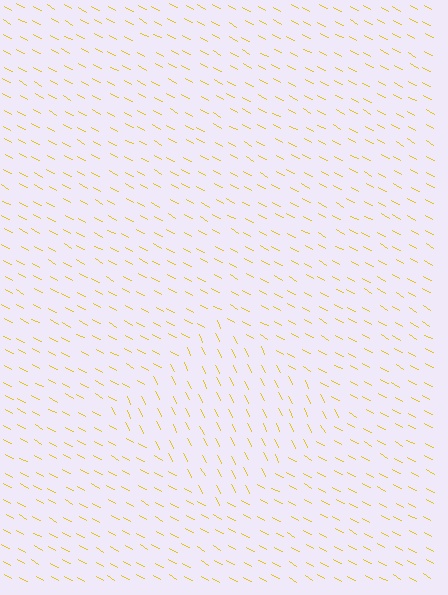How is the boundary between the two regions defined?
The boundary is defined purely by a change in line orientation (approximately 35 degrees difference). All lines are the same color and thickness.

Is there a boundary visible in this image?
Yes, there is a texture boundary formed by a change in line orientation.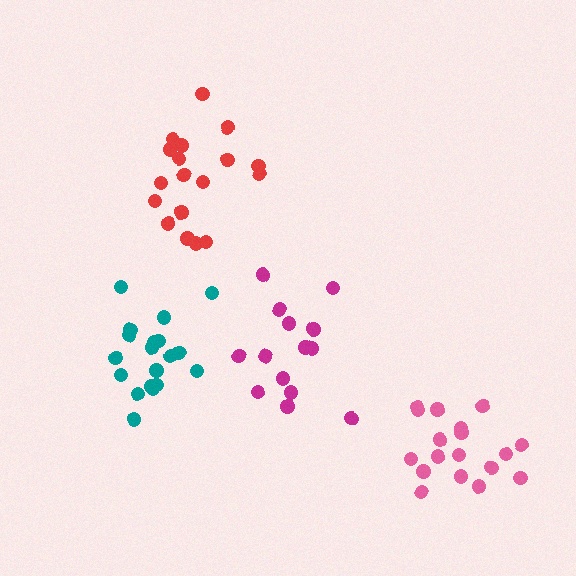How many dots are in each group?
Group 1: 19 dots, Group 2: 18 dots, Group 3: 14 dots, Group 4: 18 dots (69 total).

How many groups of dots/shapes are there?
There are 4 groups.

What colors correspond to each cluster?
The clusters are colored: teal, red, magenta, pink.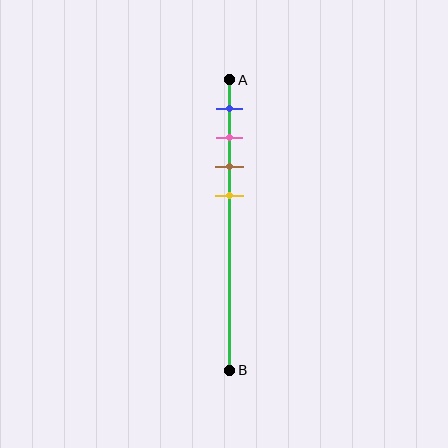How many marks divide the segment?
There are 4 marks dividing the segment.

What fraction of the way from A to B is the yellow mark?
The yellow mark is approximately 40% (0.4) of the way from A to B.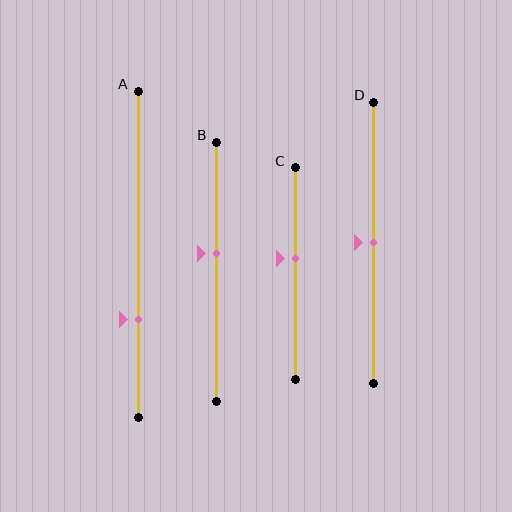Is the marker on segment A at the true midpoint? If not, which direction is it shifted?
No, the marker on segment A is shifted downward by about 20% of the segment length.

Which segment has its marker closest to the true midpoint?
Segment D has its marker closest to the true midpoint.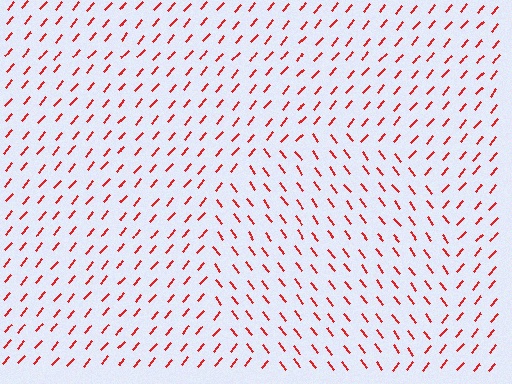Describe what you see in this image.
The image is filled with small red line segments. A circle region in the image has lines oriented differently from the surrounding lines, creating a visible texture boundary.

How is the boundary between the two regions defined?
The boundary is defined purely by a change in line orientation (approximately 78 degrees difference). All lines are the same color and thickness.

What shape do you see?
I see a circle.